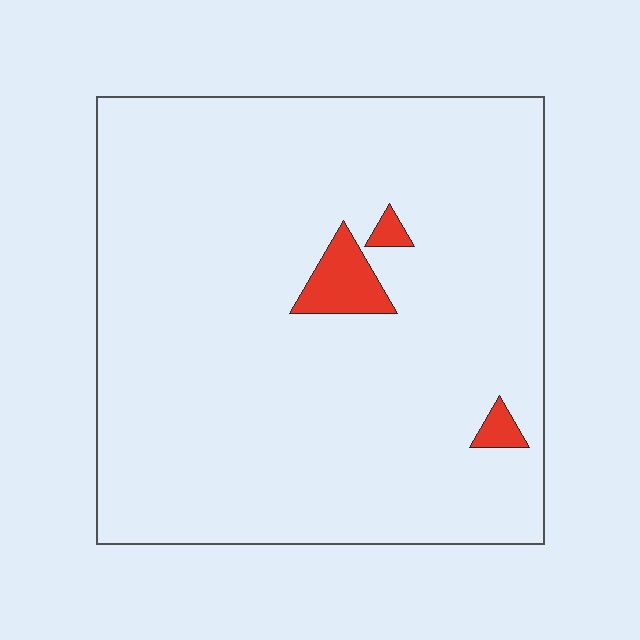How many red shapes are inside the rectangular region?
3.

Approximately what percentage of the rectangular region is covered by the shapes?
Approximately 5%.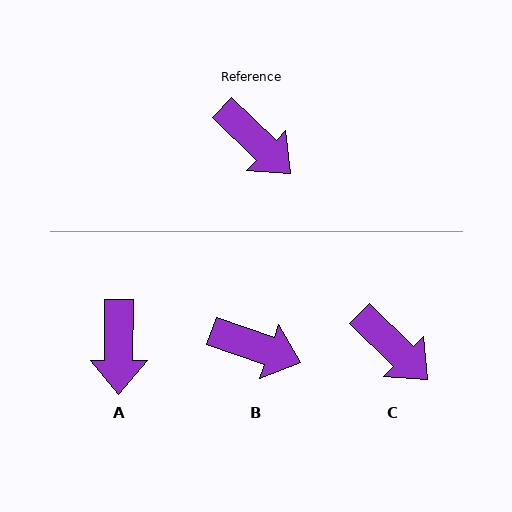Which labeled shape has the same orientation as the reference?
C.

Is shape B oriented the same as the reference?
No, it is off by about 25 degrees.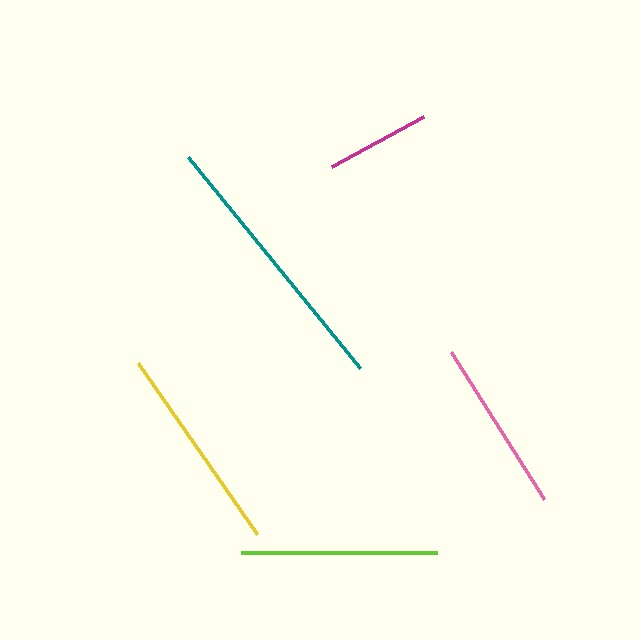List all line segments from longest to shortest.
From longest to shortest: teal, yellow, lime, pink, magenta.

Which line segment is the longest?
The teal line is the longest at approximately 272 pixels.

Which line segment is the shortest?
The magenta line is the shortest at approximately 105 pixels.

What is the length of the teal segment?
The teal segment is approximately 272 pixels long.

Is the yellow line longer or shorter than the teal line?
The teal line is longer than the yellow line.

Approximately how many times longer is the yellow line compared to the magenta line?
The yellow line is approximately 2.0 times the length of the magenta line.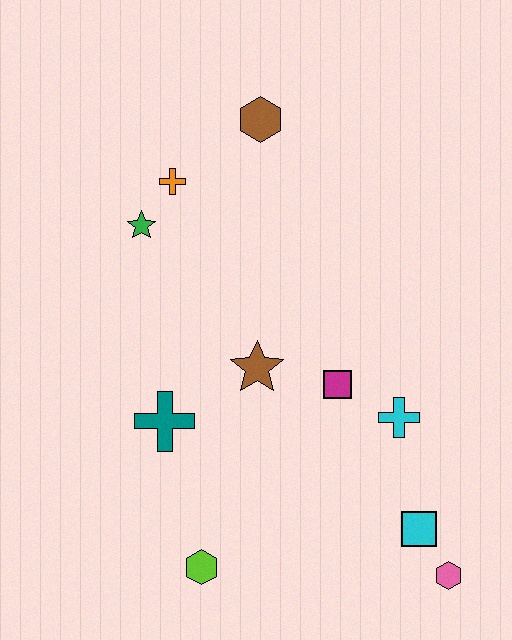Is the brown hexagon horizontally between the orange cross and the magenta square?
Yes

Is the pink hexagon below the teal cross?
Yes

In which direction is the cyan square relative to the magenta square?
The cyan square is below the magenta square.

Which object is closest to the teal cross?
The brown star is closest to the teal cross.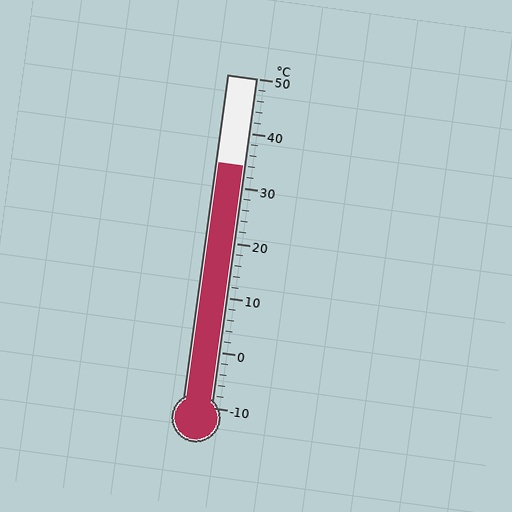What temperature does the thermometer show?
The thermometer shows approximately 34°C.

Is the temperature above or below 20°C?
The temperature is above 20°C.